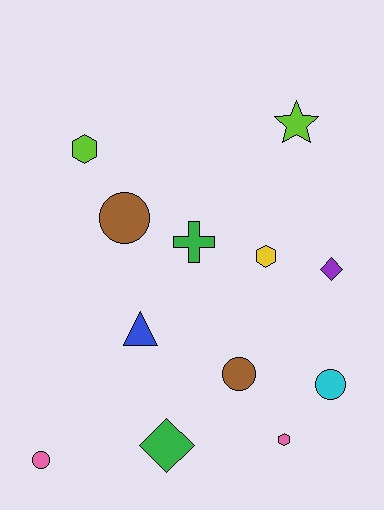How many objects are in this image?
There are 12 objects.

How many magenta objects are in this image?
There are no magenta objects.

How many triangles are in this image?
There is 1 triangle.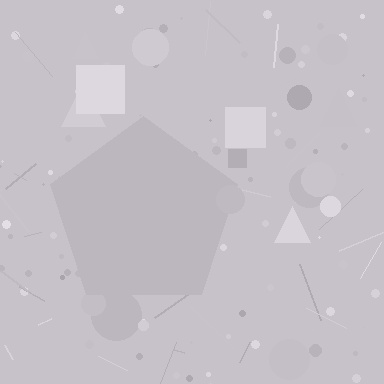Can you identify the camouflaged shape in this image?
The camouflaged shape is a pentagon.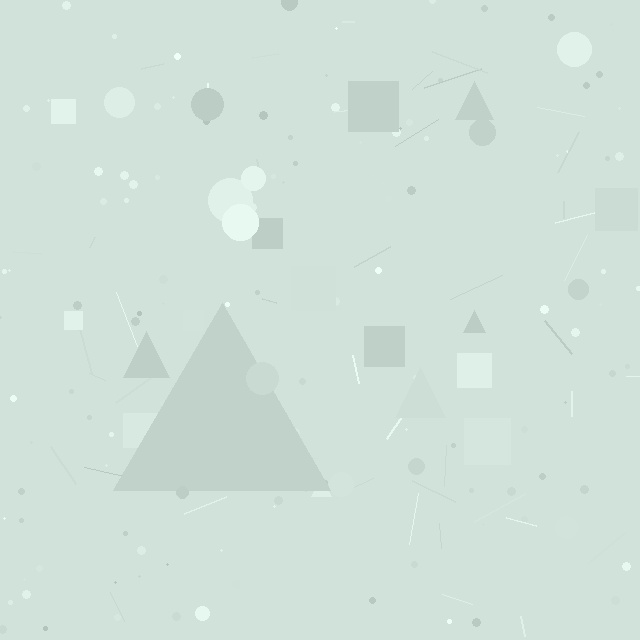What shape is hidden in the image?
A triangle is hidden in the image.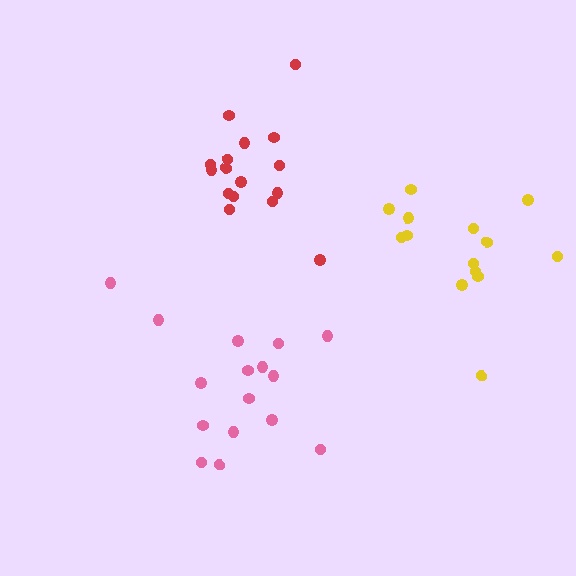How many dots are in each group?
Group 1: 14 dots, Group 2: 16 dots, Group 3: 16 dots (46 total).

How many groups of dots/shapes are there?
There are 3 groups.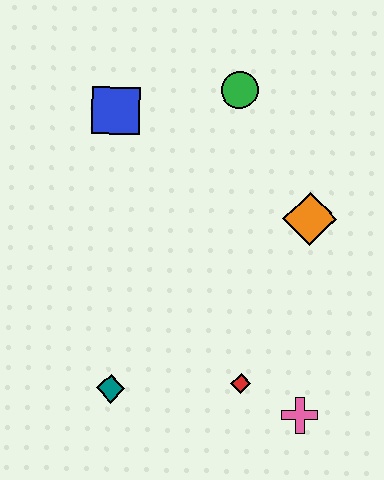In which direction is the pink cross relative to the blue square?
The pink cross is below the blue square.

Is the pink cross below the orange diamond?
Yes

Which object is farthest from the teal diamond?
The green circle is farthest from the teal diamond.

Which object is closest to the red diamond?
The pink cross is closest to the red diamond.